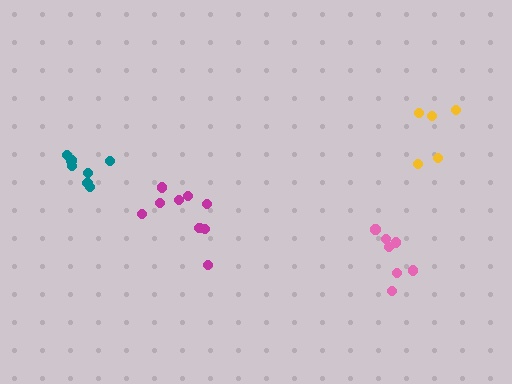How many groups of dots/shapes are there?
There are 4 groups.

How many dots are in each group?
Group 1: 5 dots, Group 2: 9 dots, Group 3: 7 dots, Group 4: 7 dots (28 total).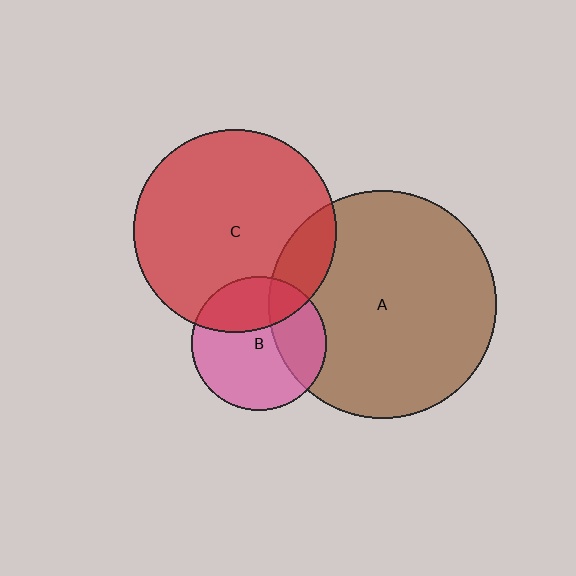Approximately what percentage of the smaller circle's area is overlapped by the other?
Approximately 15%.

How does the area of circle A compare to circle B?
Approximately 2.9 times.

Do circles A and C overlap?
Yes.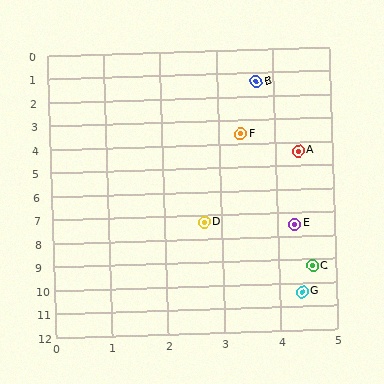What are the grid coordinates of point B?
Point B is at approximately (3.7, 1.4).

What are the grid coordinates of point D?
Point D is at approximately (2.7, 7.3).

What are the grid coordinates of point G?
Point G is at approximately (4.4, 10.4).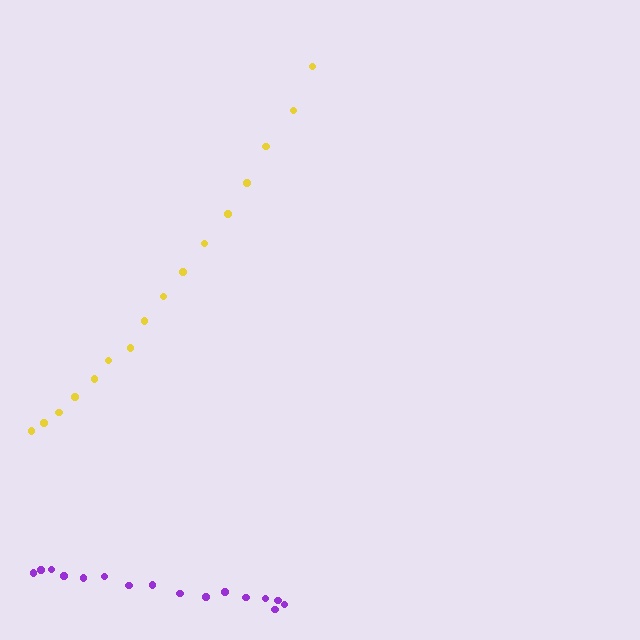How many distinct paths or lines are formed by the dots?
There are 2 distinct paths.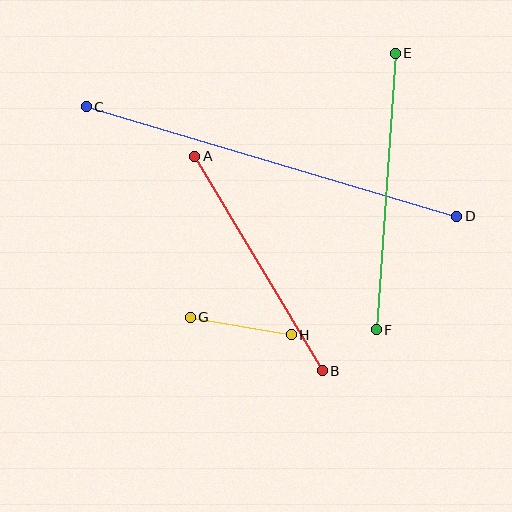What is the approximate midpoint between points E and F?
The midpoint is at approximately (386, 191) pixels.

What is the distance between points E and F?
The distance is approximately 277 pixels.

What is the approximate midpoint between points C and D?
The midpoint is at approximately (271, 161) pixels.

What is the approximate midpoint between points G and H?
The midpoint is at approximately (241, 326) pixels.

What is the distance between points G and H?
The distance is approximately 103 pixels.